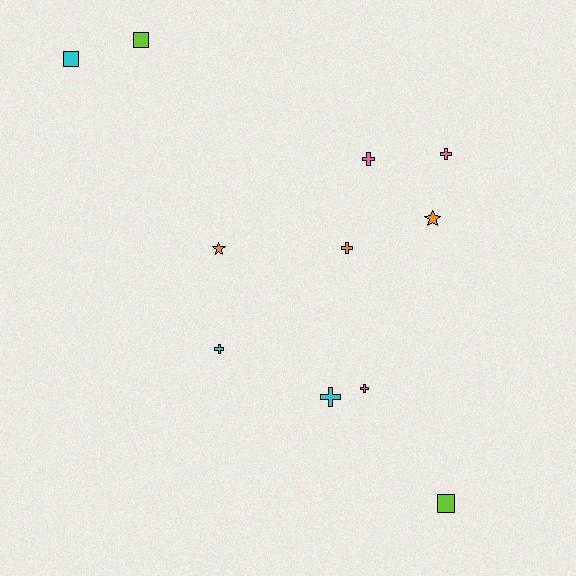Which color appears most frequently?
Cyan, with 3 objects.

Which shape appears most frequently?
Cross, with 6 objects.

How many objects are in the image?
There are 11 objects.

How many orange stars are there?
There are 2 orange stars.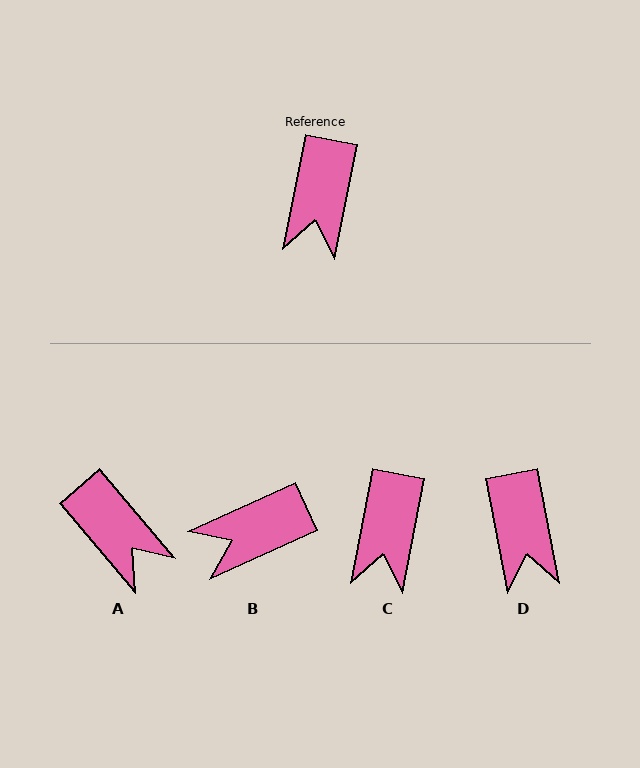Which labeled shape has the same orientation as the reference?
C.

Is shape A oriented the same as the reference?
No, it is off by about 51 degrees.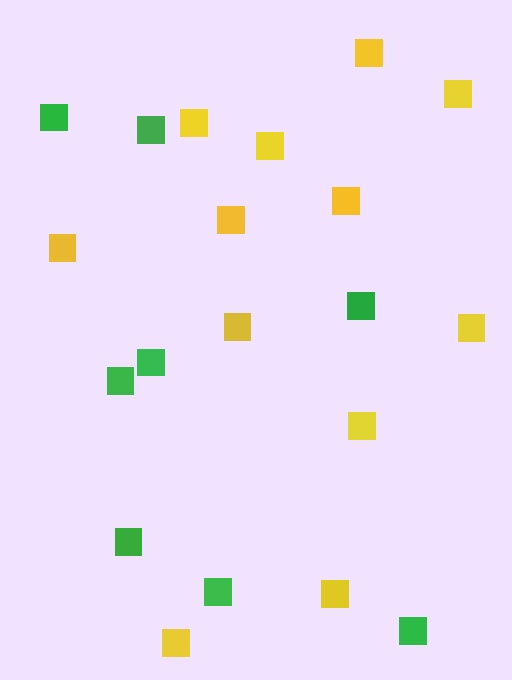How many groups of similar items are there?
There are 2 groups: one group of green squares (8) and one group of yellow squares (12).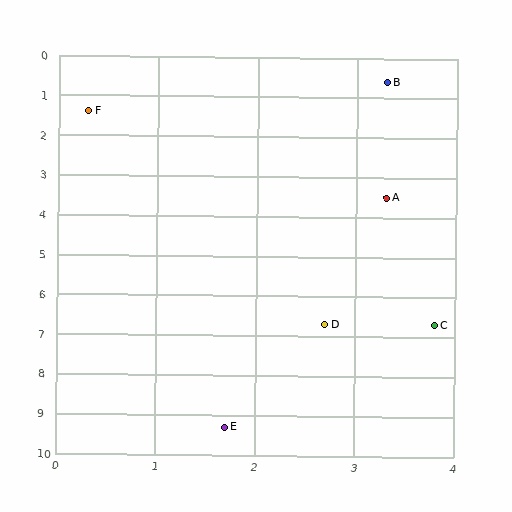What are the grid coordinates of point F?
Point F is at approximately (0.3, 1.4).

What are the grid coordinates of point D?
Point D is at approximately (2.7, 6.7).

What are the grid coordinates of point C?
Point C is at approximately (3.8, 6.7).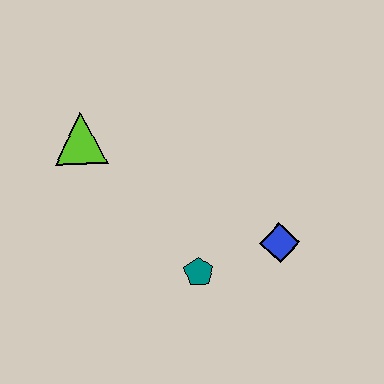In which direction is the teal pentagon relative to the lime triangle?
The teal pentagon is below the lime triangle.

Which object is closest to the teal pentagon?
The blue diamond is closest to the teal pentagon.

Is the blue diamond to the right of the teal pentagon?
Yes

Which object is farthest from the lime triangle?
The blue diamond is farthest from the lime triangle.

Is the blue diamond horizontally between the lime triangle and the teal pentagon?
No